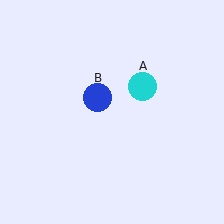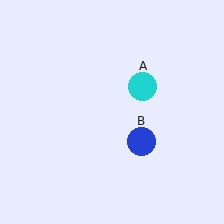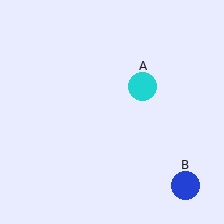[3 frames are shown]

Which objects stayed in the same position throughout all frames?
Cyan circle (object A) remained stationary.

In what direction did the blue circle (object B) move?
The blue circle (object B) moved down and to the right.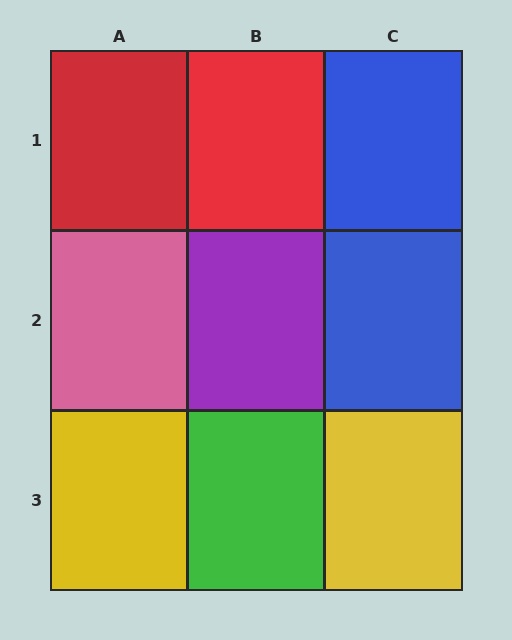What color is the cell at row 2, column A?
Pink.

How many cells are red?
2 cells are red.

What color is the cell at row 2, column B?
Purple.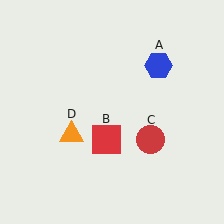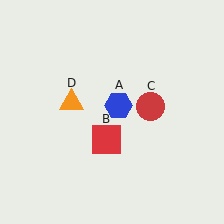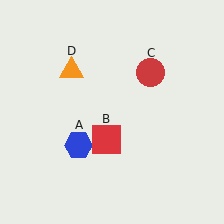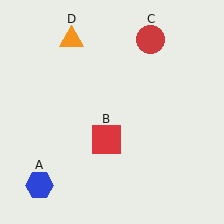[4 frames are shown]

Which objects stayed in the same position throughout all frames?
Red square (object B) remained stationary.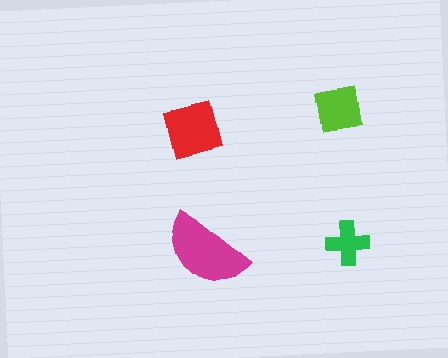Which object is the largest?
The magenta semicircle.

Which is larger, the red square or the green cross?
The red square.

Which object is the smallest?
The green cross.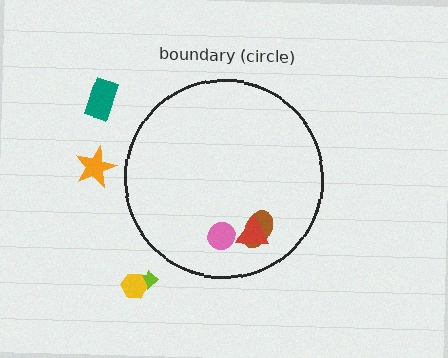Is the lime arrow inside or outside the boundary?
Outside.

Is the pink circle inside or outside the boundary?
Inside.